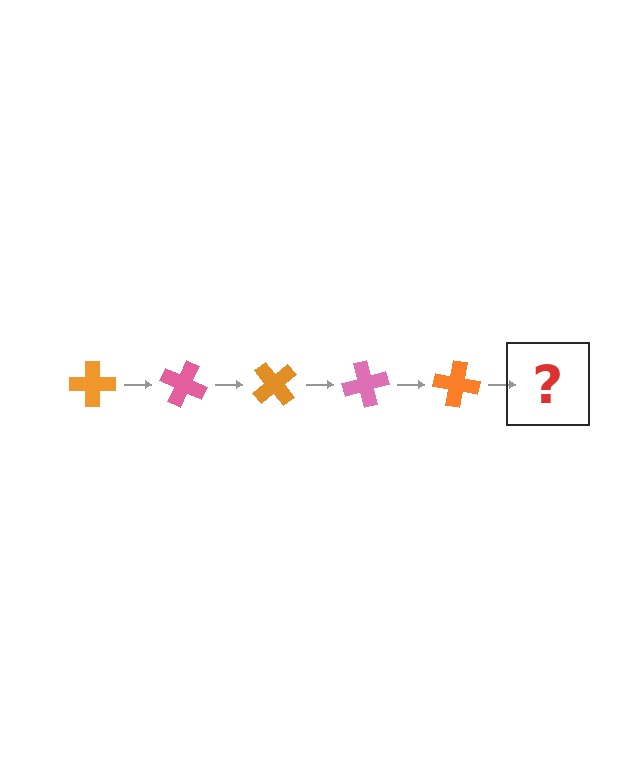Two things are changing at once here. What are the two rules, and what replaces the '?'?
The two rules are that it rotates 25 degrees each step and the color cycles through orange and pink. The '?' should be a pink cross, rotated 125 degrees from the start.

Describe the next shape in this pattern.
It should be a pink cross, rotated 125 degrees from the start.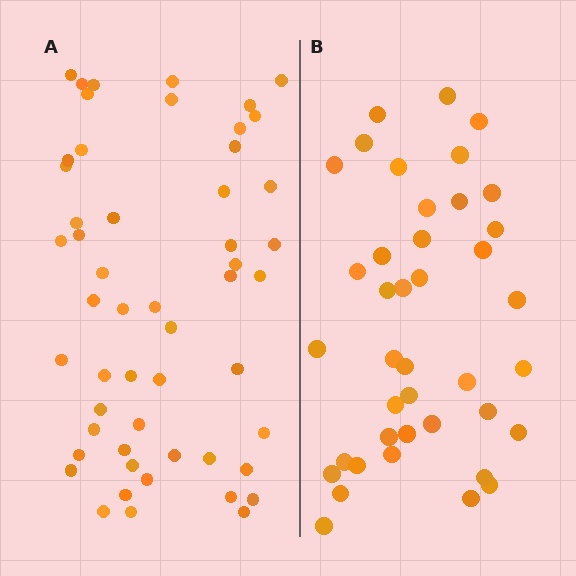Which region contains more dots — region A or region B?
Region A (the left region) has more dots.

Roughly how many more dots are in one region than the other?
Region A has approximately 15 more dots than region B.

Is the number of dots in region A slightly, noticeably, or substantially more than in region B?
Region A has noticeably more, but not dramatically so. The ratio is roughly 1.3 to 1.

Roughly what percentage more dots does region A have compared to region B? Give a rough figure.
About 30% more.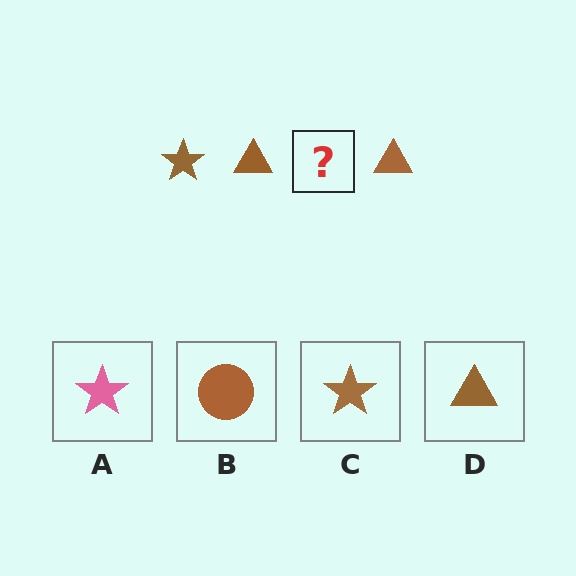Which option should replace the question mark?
Option C.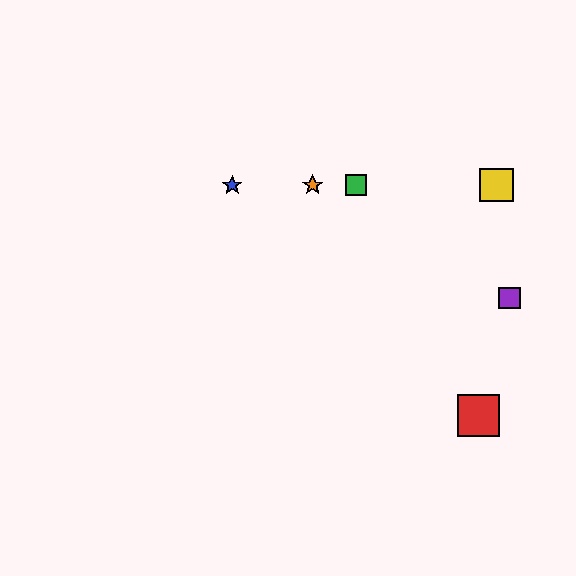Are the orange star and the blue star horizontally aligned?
Yes, both are at y≈185.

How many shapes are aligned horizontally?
4 shapes (the blue star, the green square, the yellow square, the orange star) are aligned horizontally.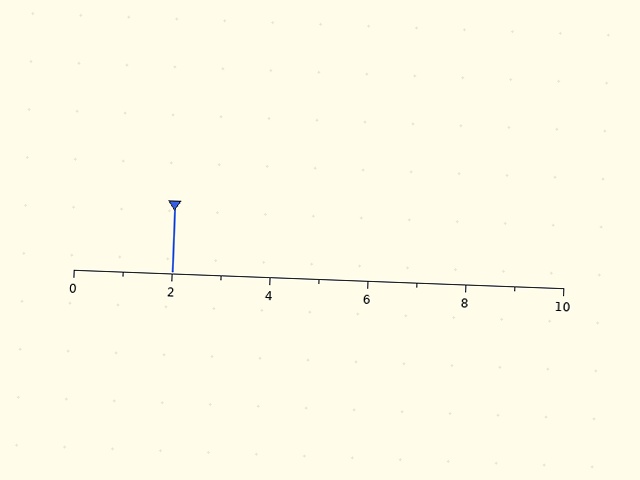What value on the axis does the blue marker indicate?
The marker indicates approximately 2.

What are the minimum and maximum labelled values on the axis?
The axis runs from 0 to 10.